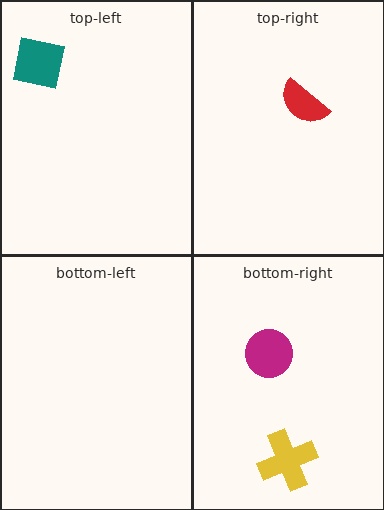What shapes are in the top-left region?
The teal square.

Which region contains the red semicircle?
The top-right region.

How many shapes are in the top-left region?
1.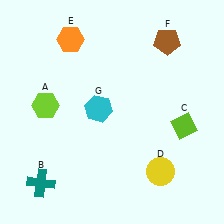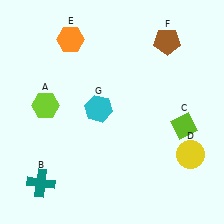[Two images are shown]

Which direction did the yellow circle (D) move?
The yellow circle (D) moved right.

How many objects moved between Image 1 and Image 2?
1 object moved between the two images.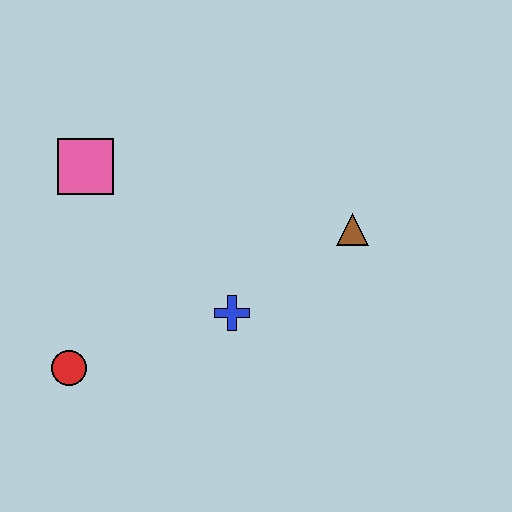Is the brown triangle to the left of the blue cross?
No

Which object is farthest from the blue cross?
The pink square is farthest from the blue cross.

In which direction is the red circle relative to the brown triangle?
The red circle is to the left of the brown triangle.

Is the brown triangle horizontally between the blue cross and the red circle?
No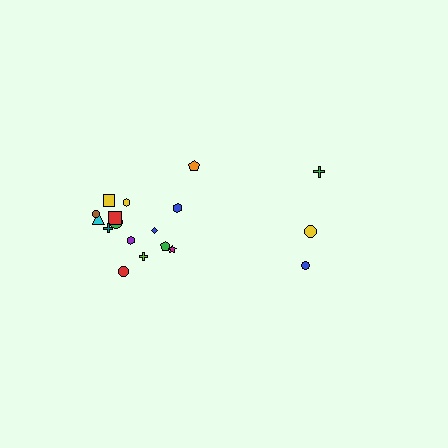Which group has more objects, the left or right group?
The left group.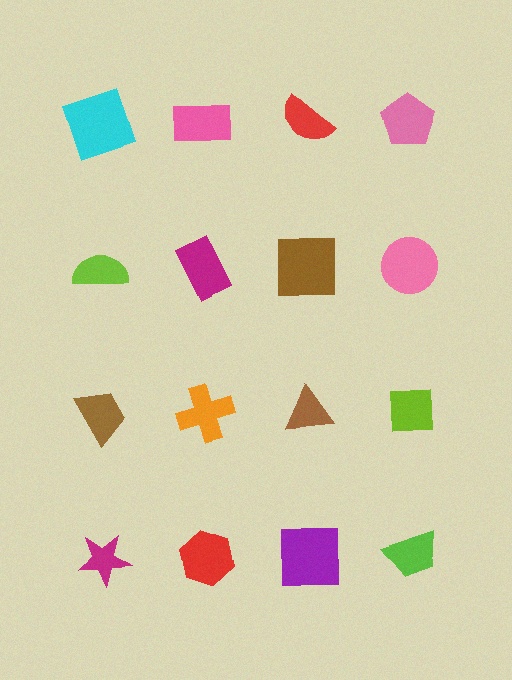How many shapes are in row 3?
4 shapes.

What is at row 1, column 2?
A pink rectangle.